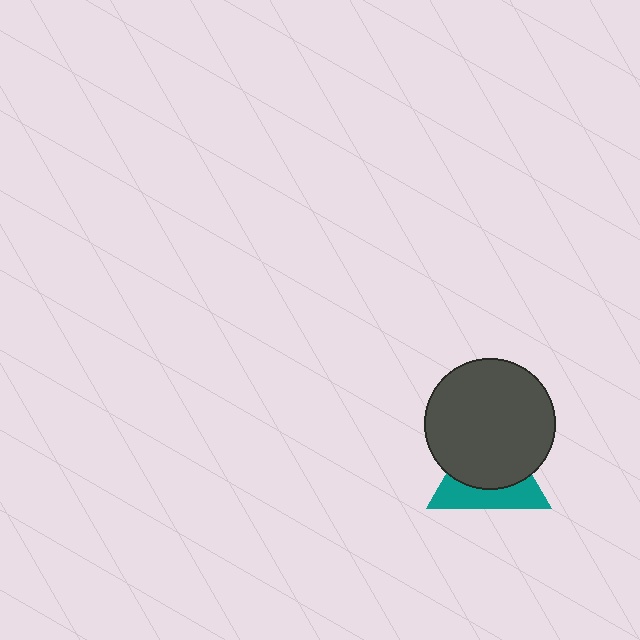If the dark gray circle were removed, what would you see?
You would see the complete teal triangle.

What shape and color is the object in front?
The object in front is a dark gray circle.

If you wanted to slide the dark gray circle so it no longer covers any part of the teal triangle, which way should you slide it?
Slide it up — that is the most direct way to separate the two shapes.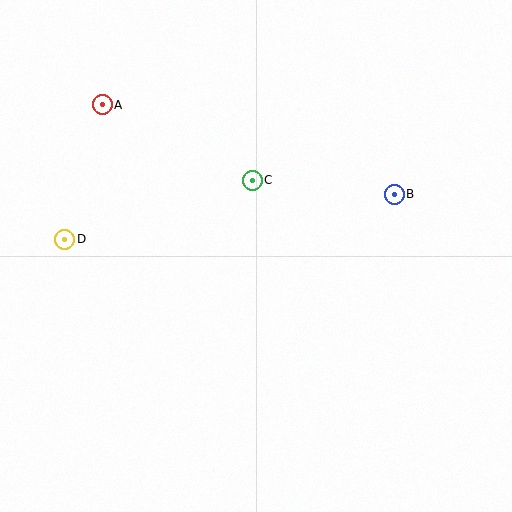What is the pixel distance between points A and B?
The distance between A and B is 305 pixels.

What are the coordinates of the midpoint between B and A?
The midpoint between B and A is at (248, 149).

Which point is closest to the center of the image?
Point C at (252, 180) is closest to the center.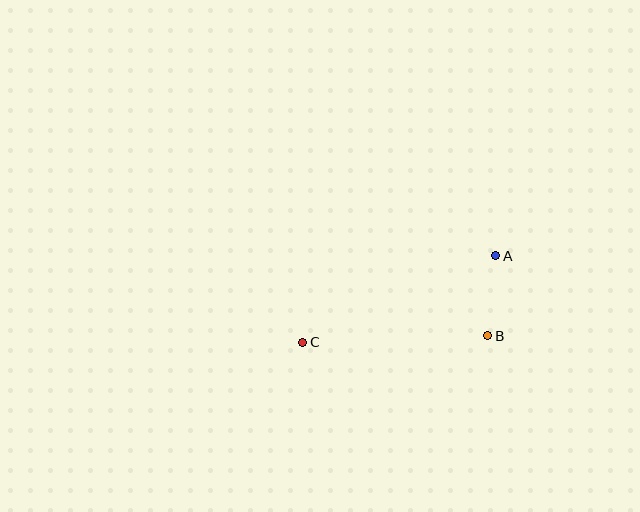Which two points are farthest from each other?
Points A and C are farthest from each other.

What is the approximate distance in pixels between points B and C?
The distance between B and C is approximately 185 pixels.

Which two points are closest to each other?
Points A and B are closest to each other.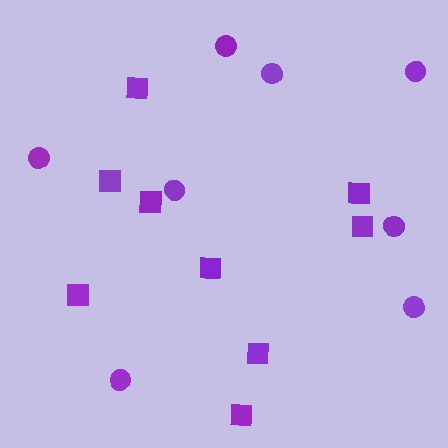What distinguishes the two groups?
There are 2 groups: one group of squares (9) and one group of circles (8).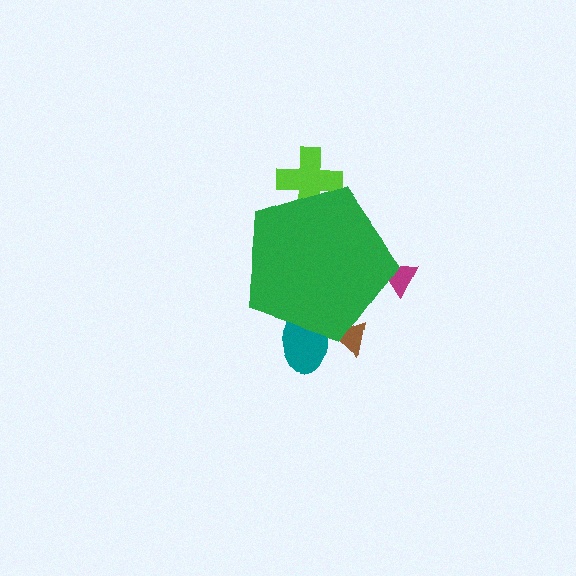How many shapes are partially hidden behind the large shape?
4 shapes are partially hidden.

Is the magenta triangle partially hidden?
Yes, the magenta triangle is partially hidden behind the green pentagon.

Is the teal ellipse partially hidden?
Yes, the teal ellipse is partially hidden behind the green pentagon.